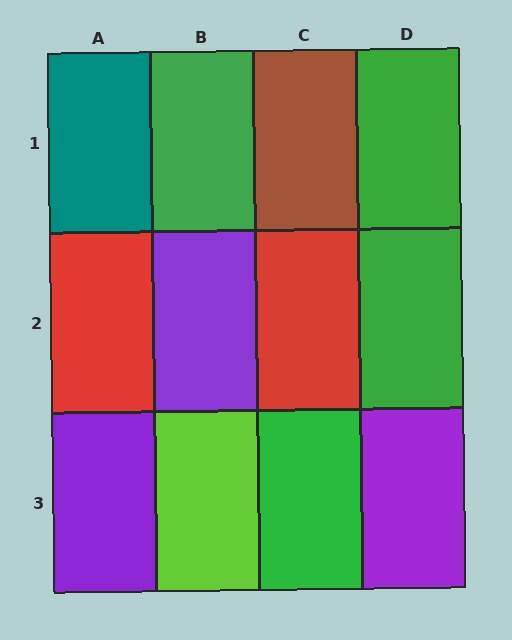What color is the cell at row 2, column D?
Green.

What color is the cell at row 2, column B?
Purple.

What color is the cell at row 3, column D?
Purple.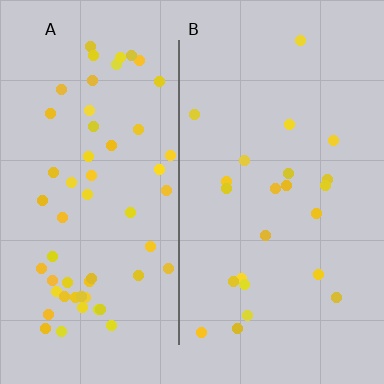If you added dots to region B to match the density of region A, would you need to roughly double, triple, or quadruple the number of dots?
Approximately triple.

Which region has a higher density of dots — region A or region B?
A (the left).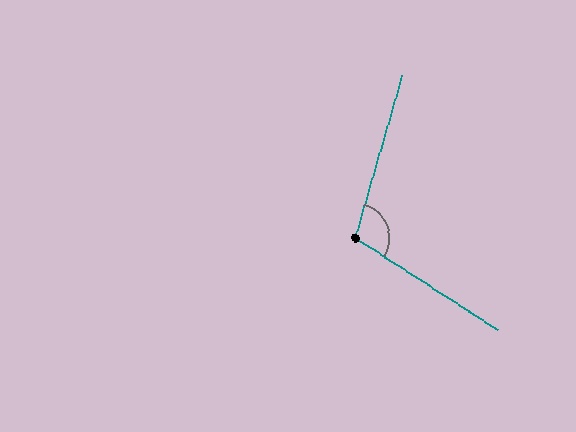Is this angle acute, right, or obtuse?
It is obtuse.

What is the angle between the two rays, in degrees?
Approximately 107 degrees.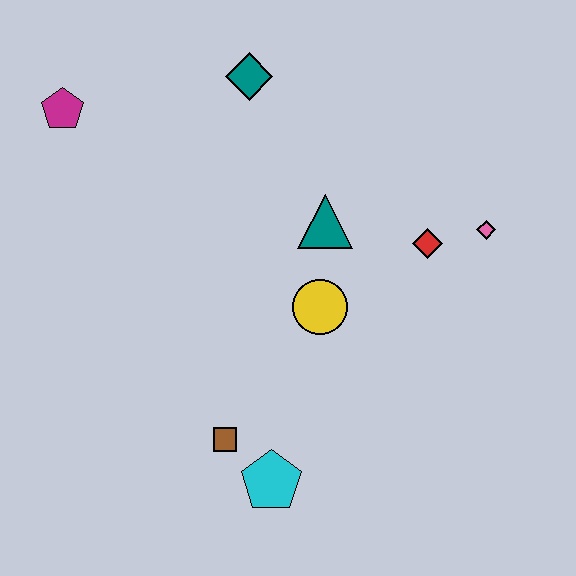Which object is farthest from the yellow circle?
The magenta pentagon is farthest from the yellow circle.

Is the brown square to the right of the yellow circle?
No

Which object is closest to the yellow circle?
The teal triangle is closest to the yellow circle.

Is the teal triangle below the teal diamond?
Yes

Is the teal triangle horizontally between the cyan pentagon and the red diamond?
Yes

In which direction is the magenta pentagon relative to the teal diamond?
The magenta pentagon is to the left of the teal diamond.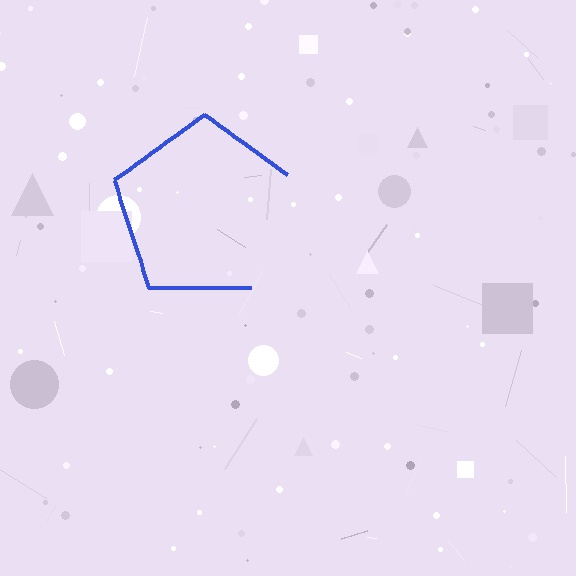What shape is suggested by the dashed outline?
The dashed outline suggests a pentagon.